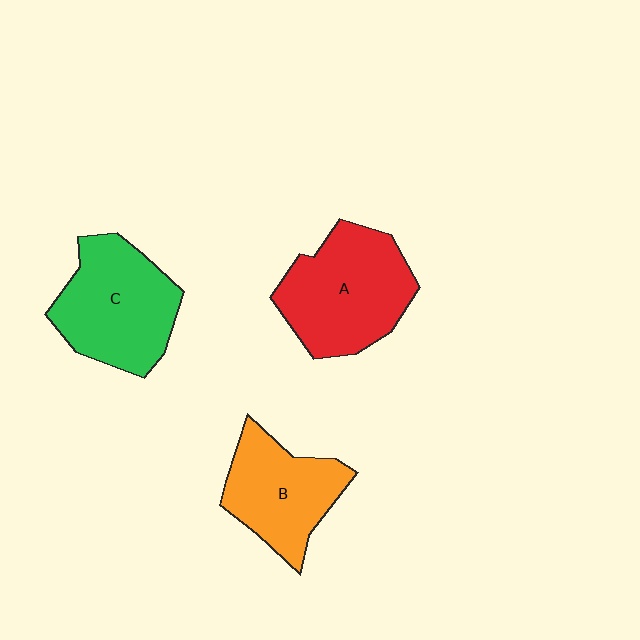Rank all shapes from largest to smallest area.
From largest to smallest: A (red), C (green), B (orange).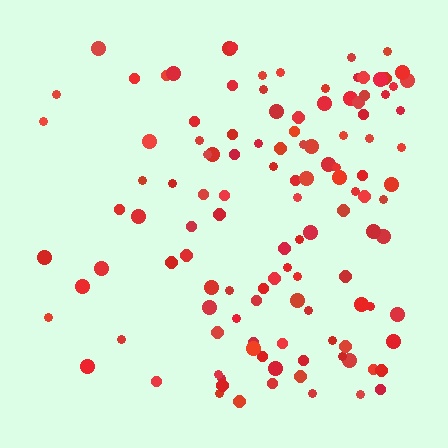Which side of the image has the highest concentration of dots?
The right.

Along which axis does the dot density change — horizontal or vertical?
Horizontal.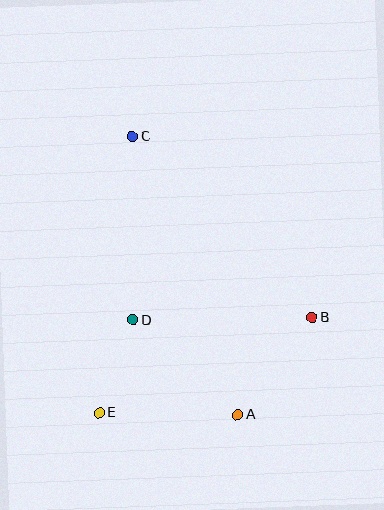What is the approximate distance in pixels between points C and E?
The distance between C and E is approximately 278 pixels.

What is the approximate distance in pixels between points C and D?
The distance between C and D is approximately 183 pixels.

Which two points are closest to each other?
Points D and E are closest to each other.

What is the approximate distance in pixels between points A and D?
The distance between A and D is approximately 141 pixels.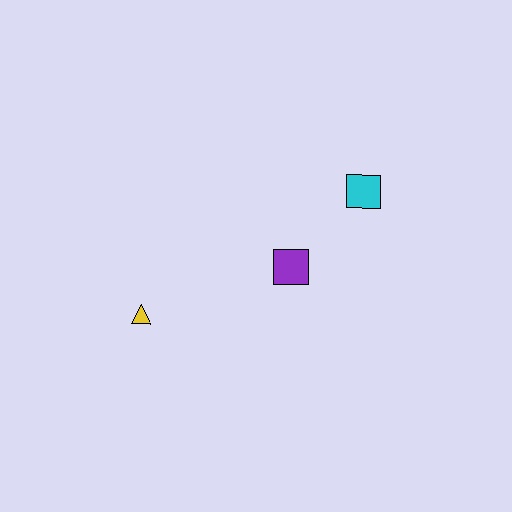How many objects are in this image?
There are 3 objects.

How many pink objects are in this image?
There are no pink objects.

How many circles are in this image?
There are no circles.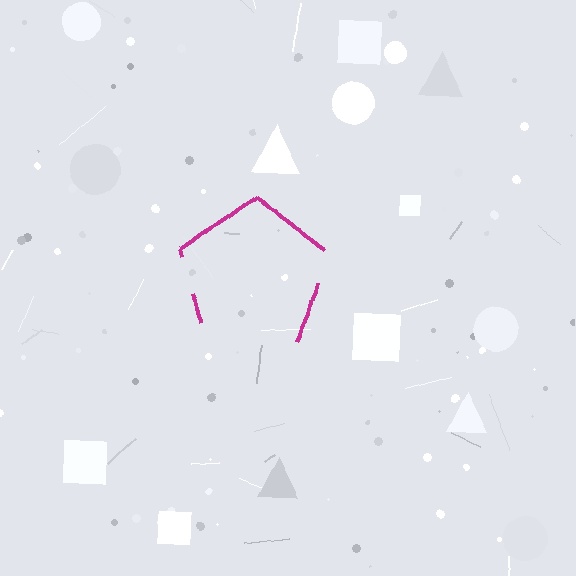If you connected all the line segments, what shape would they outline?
They would outline a pentagon.